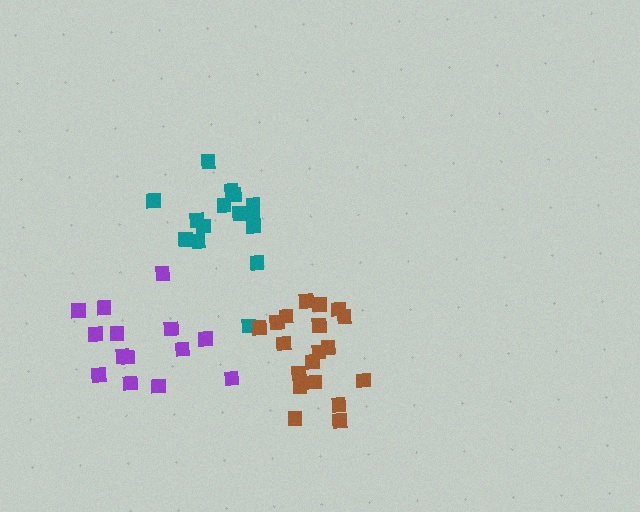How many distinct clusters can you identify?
There are 3 distinct clusters.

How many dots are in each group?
Group 1: 15 dots, Group 2: 14 dots, Group 3: 19 dots (48 total).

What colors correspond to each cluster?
The clusters are colored: teal, purple, brown.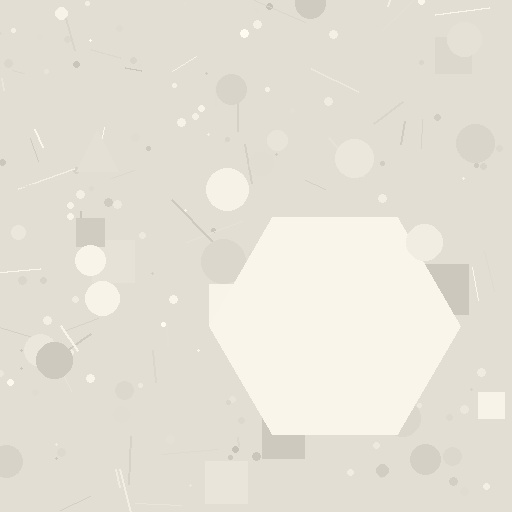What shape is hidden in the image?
A hexagon is hidden in the image.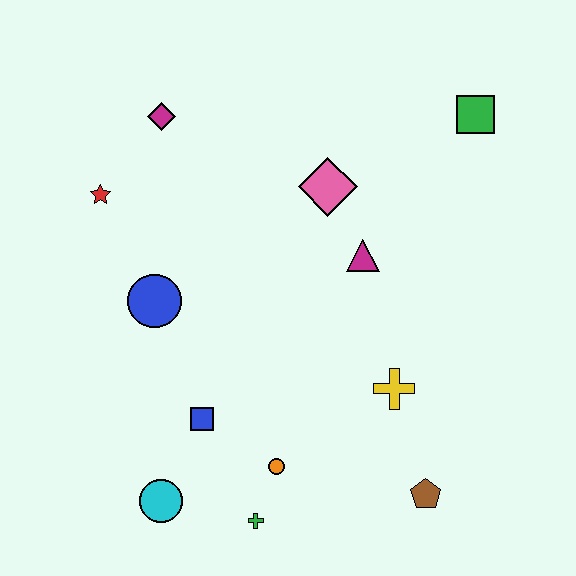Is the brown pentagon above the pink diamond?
No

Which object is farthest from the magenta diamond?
The brown pentagon is farthest from the magenta diamond.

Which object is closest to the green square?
The pink diamond is closest to the green square.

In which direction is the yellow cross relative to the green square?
The yellow cross is below the green square.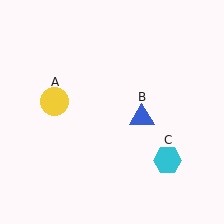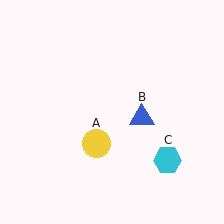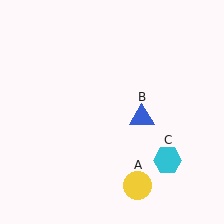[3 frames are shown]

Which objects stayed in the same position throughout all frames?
Blue triangle (object B) and cyan hexagon (object C) remained stationary.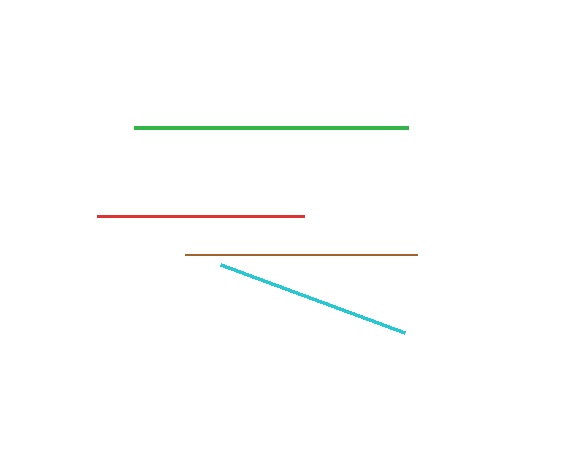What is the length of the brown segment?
The brown segment is approximately 232 pixels long.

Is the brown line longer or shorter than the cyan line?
The brown line is longer than the cyan line.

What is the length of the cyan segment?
The cyan segment is approximately 196 pixels long.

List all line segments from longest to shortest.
From longest to shortest: green, brown, red, cyan.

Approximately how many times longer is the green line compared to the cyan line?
The green line is approximately 1.4 times the length of the cyan line.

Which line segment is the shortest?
The cyan line is the shortest at approximately 196 pixels.